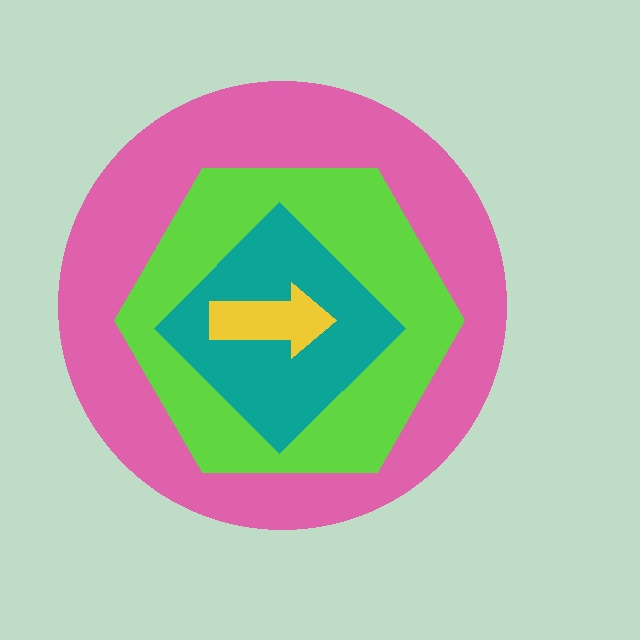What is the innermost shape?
The yellow arrow.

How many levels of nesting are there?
4.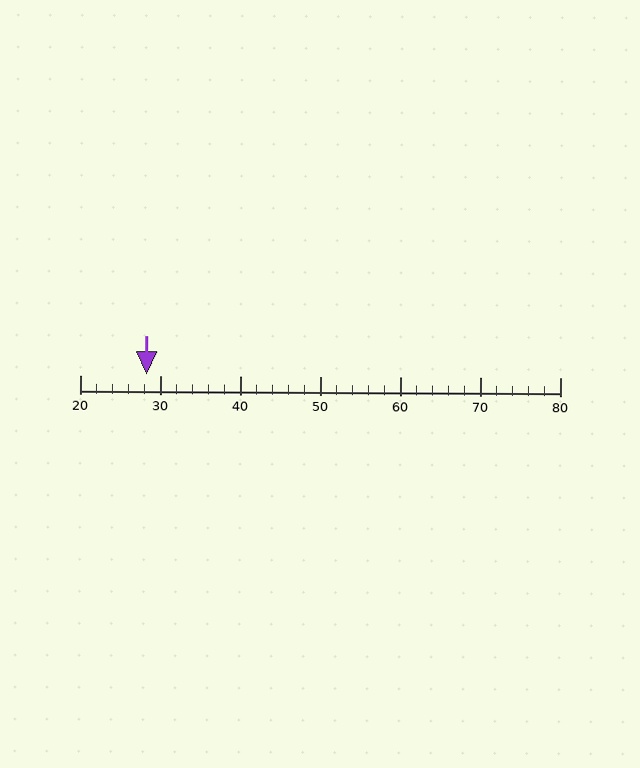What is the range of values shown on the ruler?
The ruler shows values from 20 to 80.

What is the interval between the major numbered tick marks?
The major tick marks are spaced 10 units apart.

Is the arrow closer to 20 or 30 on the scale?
The arrow is closer to 30.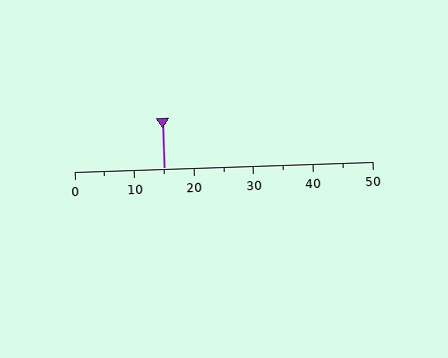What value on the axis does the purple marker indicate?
The marker indicates approximately 15.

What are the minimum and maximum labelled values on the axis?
The axis runs from 0 to 50.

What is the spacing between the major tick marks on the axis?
The major ticks are spaced 10 apart.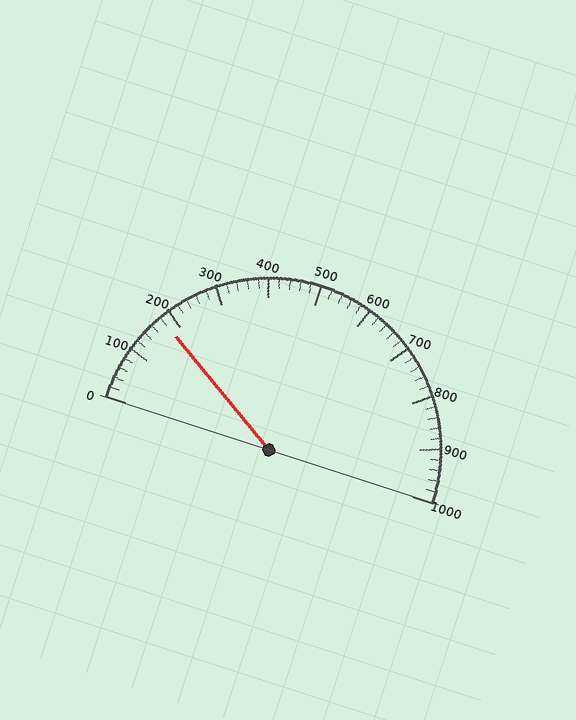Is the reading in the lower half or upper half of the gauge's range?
The reading is in the lower half of the range (0 to 1000).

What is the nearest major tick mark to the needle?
The nearest major tick mark is 200.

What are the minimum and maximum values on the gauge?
The gauge ranges from 0 to 1000.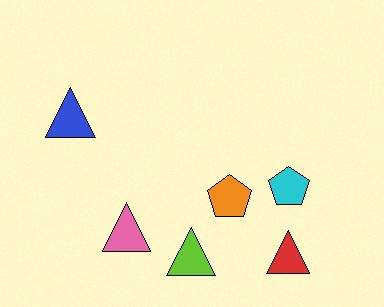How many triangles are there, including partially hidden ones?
There are 4 triangles.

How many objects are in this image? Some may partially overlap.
There are 6 objects.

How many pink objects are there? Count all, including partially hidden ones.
There is 1 pink object.